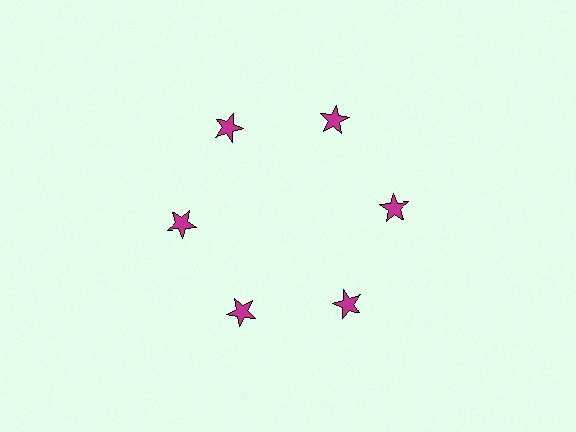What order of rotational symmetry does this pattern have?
This pattern has 6-fold rotational symmetry.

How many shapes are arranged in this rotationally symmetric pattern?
There are 6 shapes, arranged in 6 groups of 1.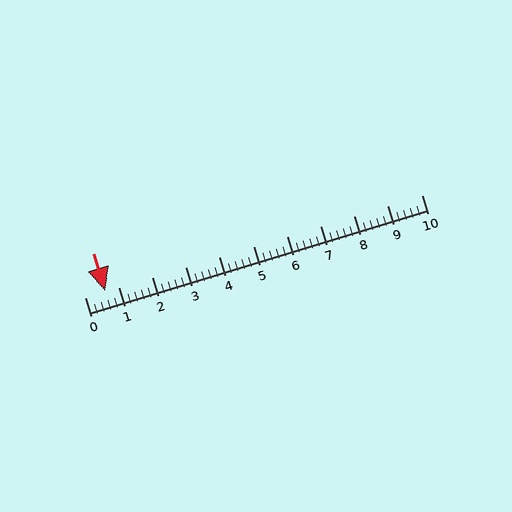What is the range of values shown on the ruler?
The ruler shows values from 0 to 10.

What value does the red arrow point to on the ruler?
The red arrow points to approximately 0.6.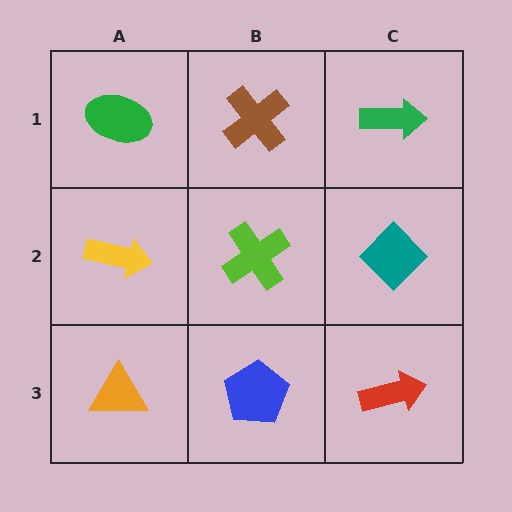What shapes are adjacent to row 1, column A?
A yellow arrow (row 2, column A), a brown cross (row 1, column B).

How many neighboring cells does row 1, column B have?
3.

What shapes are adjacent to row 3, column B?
A lime cross (row 2, column B), an orange triangle (row 3, column A), a red arrow (row 3, column C).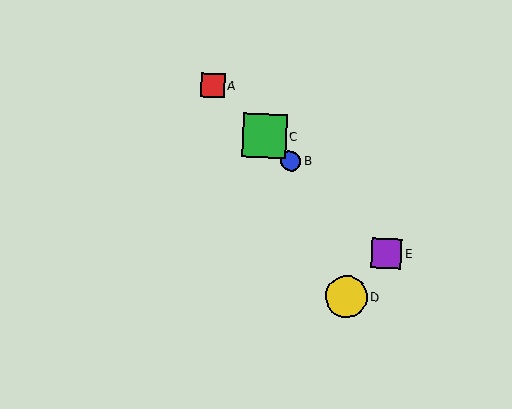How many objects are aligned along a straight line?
4 objects (A, B, C, E) are aligned along a straight line.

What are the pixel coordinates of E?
Object E is at (387, 253).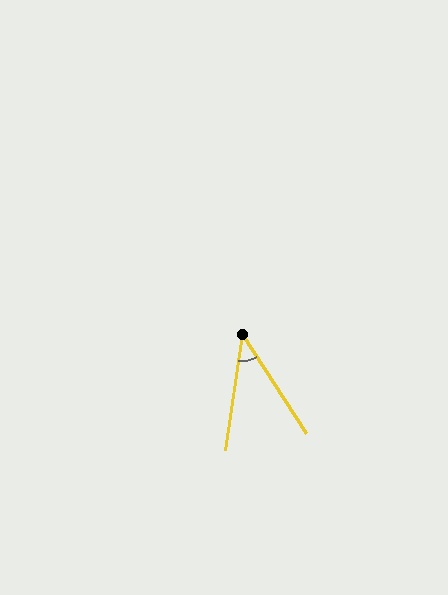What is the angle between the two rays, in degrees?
Approximately 41 degrees.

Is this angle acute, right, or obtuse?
It is acute.